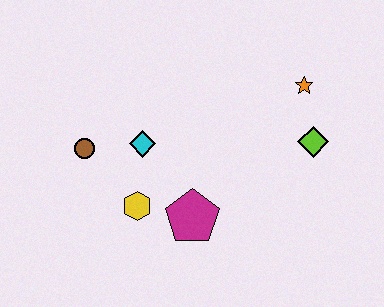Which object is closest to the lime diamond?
The orange star is closest to the lime diamond.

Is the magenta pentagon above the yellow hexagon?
No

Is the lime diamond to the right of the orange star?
Yes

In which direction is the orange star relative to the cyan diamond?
The orange star is to the right of the cyan diamond.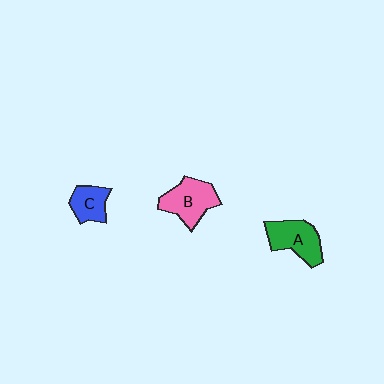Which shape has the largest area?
Shape B (pink).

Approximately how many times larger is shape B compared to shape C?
Approximately 1.6 times.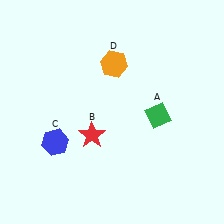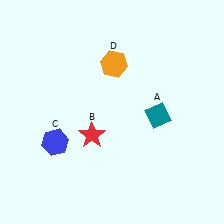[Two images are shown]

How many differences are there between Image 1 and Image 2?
There is 1 difference between the two images.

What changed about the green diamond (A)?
In Image 1, A is green. In Image 2, it changed to teal.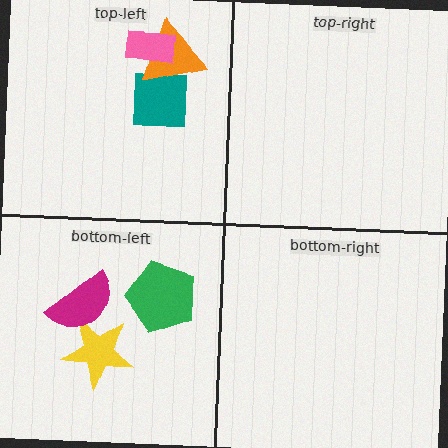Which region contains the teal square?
The top-left region.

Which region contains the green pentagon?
The bottom-left region.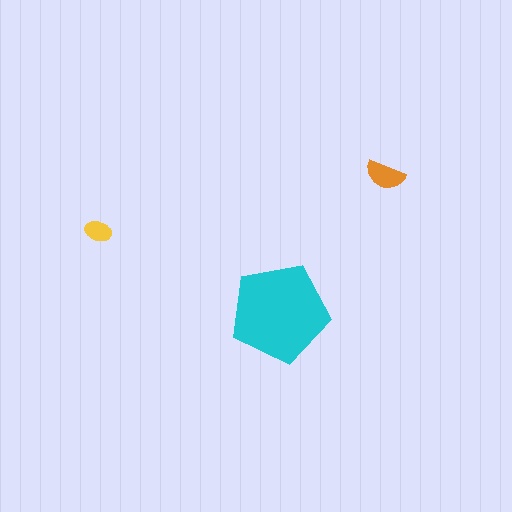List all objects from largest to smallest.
The cyan pentagon, the orange semicircle, the yellow ellipse.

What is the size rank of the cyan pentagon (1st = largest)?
1st.